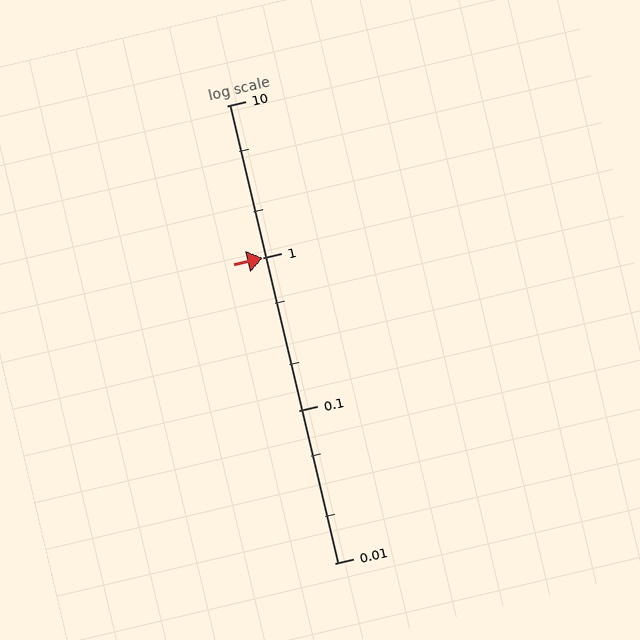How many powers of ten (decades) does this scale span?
The scale spans 3 decades, from 0.01 to 10.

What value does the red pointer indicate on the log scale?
The pointer indicates approximately 1.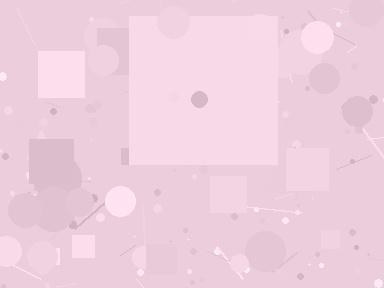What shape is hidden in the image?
A square is hidden in the image.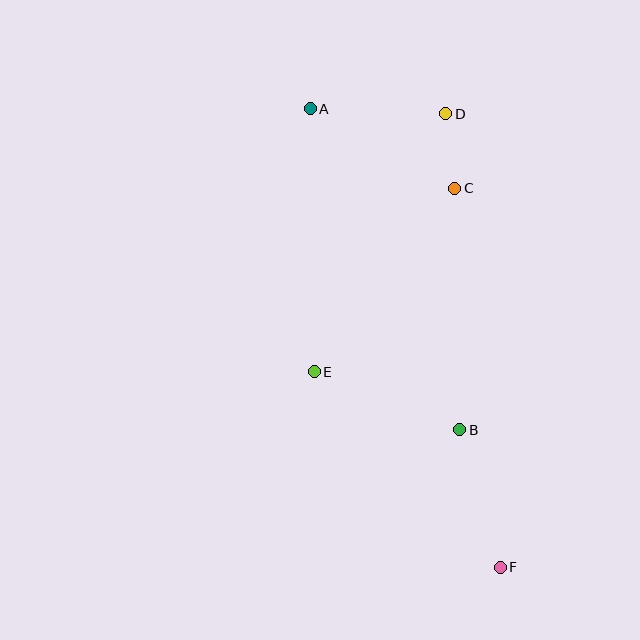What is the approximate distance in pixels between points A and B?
The distance between A and B is approximately 354 pixels.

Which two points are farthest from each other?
Points A and F are farthest from each other.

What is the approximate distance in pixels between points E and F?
The distance between E and F is approximately 270 pixels.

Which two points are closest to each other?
Points C and D are closest to each other.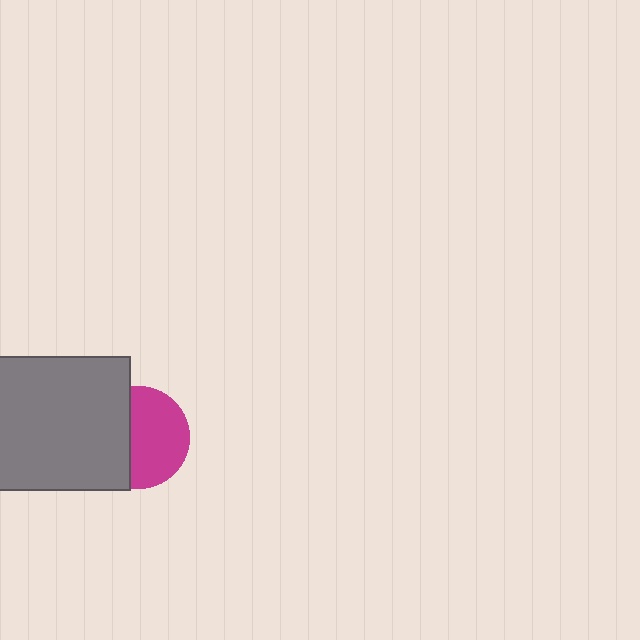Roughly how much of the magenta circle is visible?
About half of it is visible (roughly 59%).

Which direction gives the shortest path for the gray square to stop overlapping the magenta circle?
Moving left gives the shortest separation.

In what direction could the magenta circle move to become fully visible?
The magenta circle could move right. That would shift it out from behind the gray square entirely.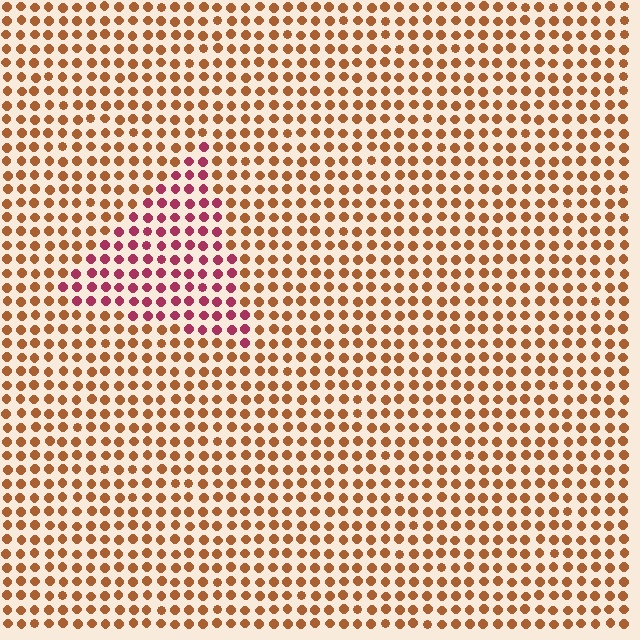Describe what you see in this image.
The image is filled with small brown elements in a uniform arrangement. A triangle-shaped region is visible where the elements are tinted to a slightly different hue, forming a subtle color boundary.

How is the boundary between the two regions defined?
The boundary is defined purely by a slight shift in hue (about 46 degrees). Spacing, size, and orientation are identical on both sides.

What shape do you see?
I see a triangle.